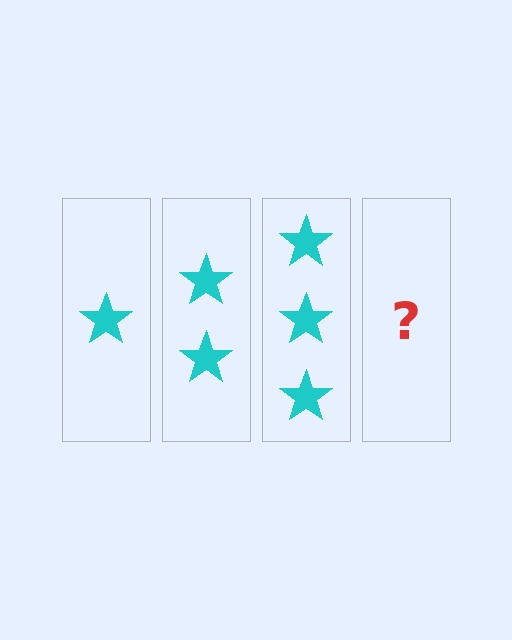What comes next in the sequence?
The next element should be 4 stars.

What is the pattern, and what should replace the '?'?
The pattern is that each step adds one more star. The '?' should be 4 stars.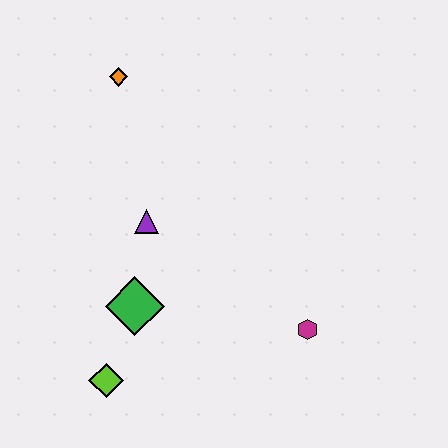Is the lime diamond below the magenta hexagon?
Yes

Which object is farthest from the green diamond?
The orange diamond is farthest from the green diamond.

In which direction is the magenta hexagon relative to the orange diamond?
The magenta hexagon is below the orange diamond.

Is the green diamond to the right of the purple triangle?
No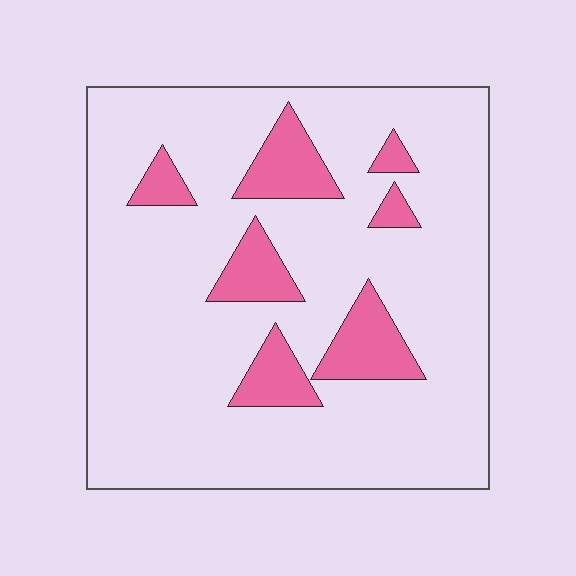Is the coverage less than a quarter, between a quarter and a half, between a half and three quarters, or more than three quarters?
Less than a quarter.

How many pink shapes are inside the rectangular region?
7.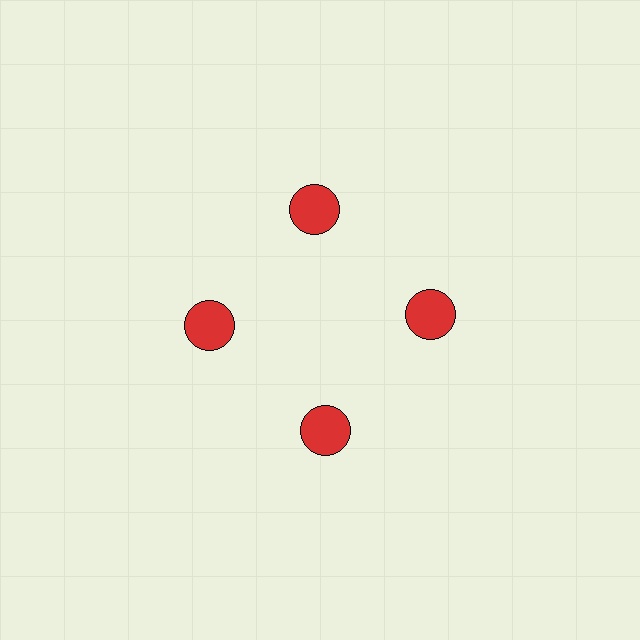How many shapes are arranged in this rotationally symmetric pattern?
There are 4 shapes, arranged in 4 groups of 1.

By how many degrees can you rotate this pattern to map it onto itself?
The pattern maps onto itself every 90 degrees of rotation.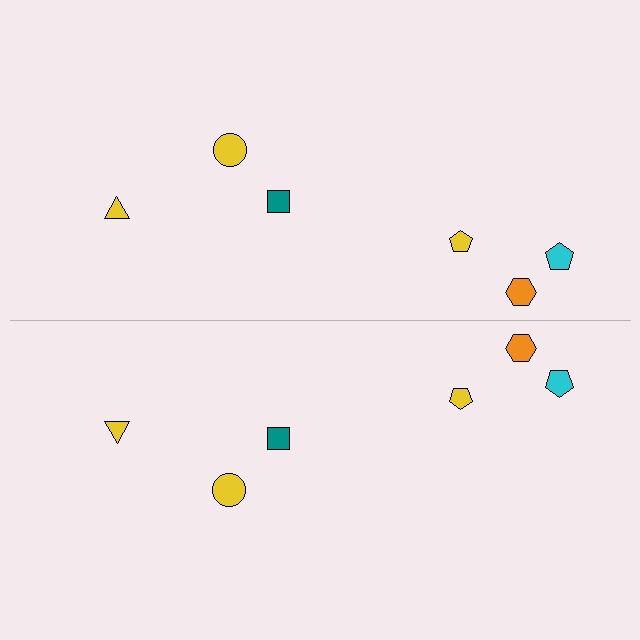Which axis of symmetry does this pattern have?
The pattern has a horizontal axis of symmetry running through the center of the image.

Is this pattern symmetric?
Yes, this pattern has bilateral (reflection) symmetry.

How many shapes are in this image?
There are 12 shapes in this image.